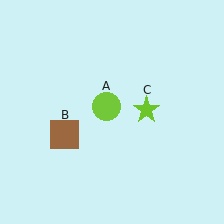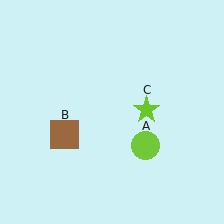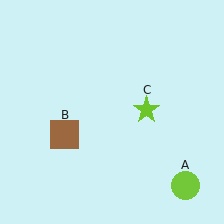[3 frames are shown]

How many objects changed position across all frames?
1 object changed position: lime circle (object A).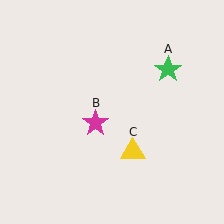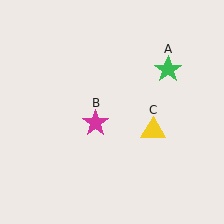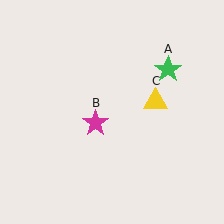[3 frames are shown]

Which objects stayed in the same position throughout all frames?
Green star (object A) and magenta star (object B) remained stationary.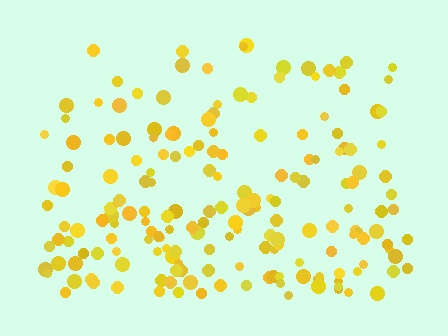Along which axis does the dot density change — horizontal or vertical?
Vertical.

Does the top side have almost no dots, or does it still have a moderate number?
Still a moderate number, just noticeably fewer than the bottom.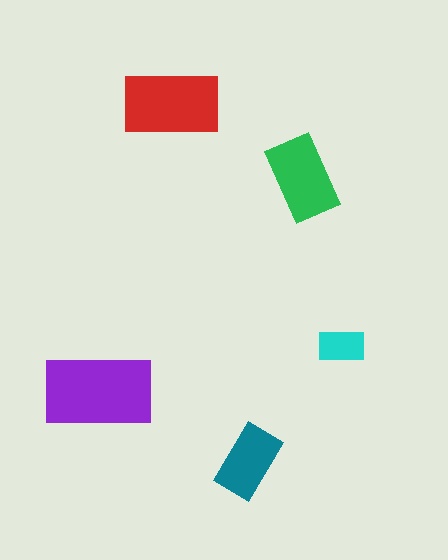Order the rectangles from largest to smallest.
the purple one, the red one, the green one, the teal one, the cyan one.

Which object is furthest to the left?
The purple rectangle is leftmost.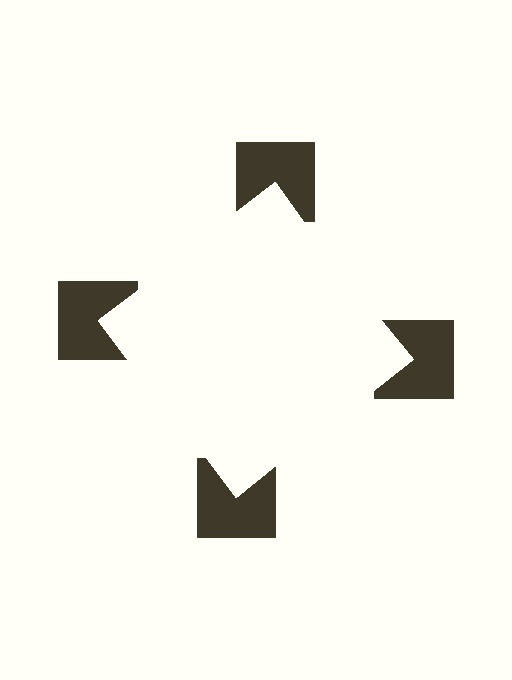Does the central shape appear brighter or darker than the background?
It typically appears slightly brighter than the background, even though no actual brightness change is drawn.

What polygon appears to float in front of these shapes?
An illusory square — its edges are inferred from the aligned wedge cuts in the notched squares, not physically drawn.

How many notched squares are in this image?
There are 4 — one at each vertex of the illusory square.